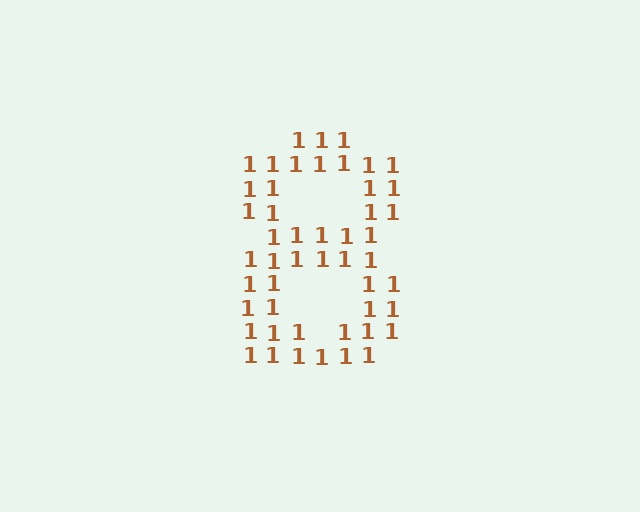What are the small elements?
The small elements are digit 1's.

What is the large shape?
The large shape is the digit 8.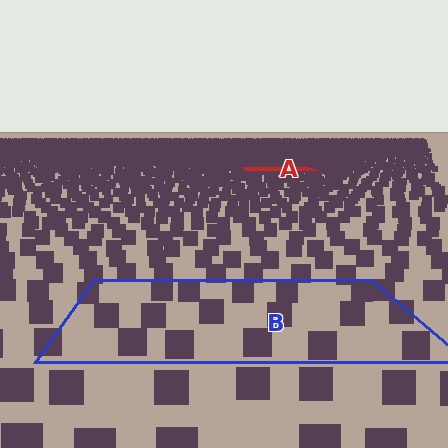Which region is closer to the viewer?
Region B is closer. The texture elements there are larger and more spread out.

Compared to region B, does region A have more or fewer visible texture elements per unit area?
Region A has more texture elements per unit area — they are packed more densely because it is farther away.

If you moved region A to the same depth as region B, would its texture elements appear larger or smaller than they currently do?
They would appear larger. At a closer depth, the same texture elements are projected at a bigger on-screen size.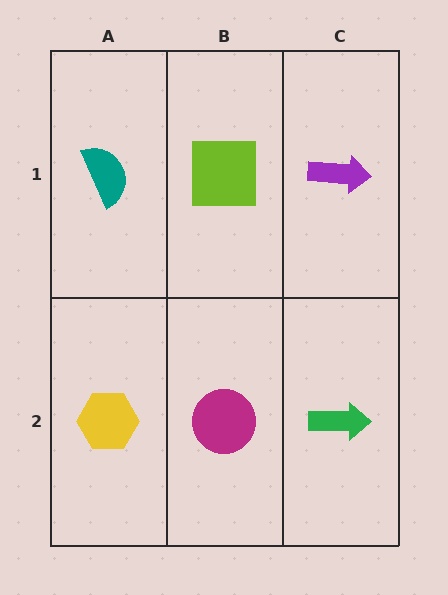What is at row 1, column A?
A teal semicircle.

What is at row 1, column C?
A purple arrow.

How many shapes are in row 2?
3 shapes.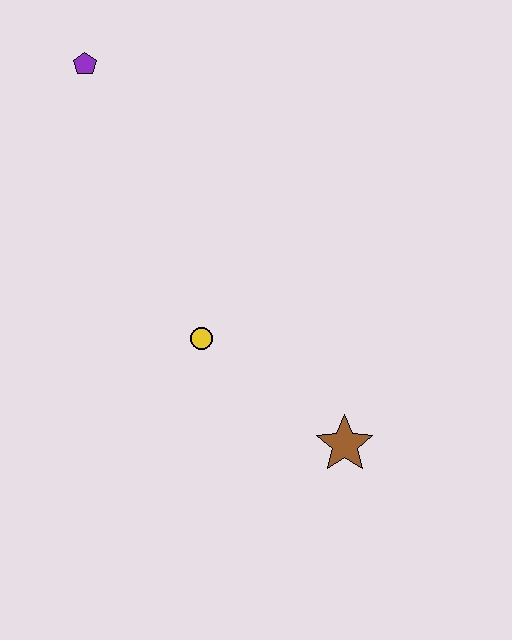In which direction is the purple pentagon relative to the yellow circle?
The purple pentagon is above the yellow circle.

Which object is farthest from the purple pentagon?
The brown star is farthest from the purple pentagon.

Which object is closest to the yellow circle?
The brown star is closest to the yellow circle.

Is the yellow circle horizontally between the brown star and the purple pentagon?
Yes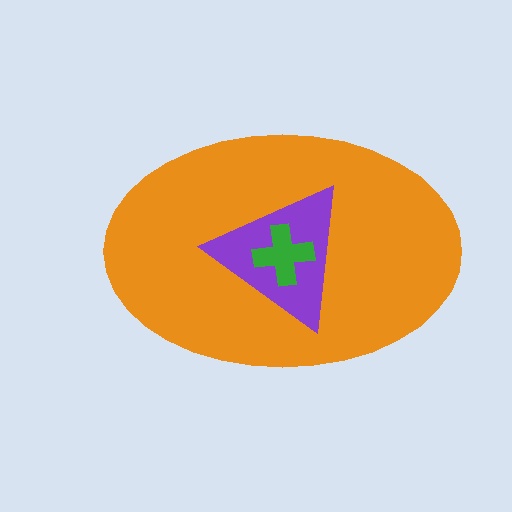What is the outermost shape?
The orange ellipse.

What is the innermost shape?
The green cross.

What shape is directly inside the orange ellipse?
The purple triangle.